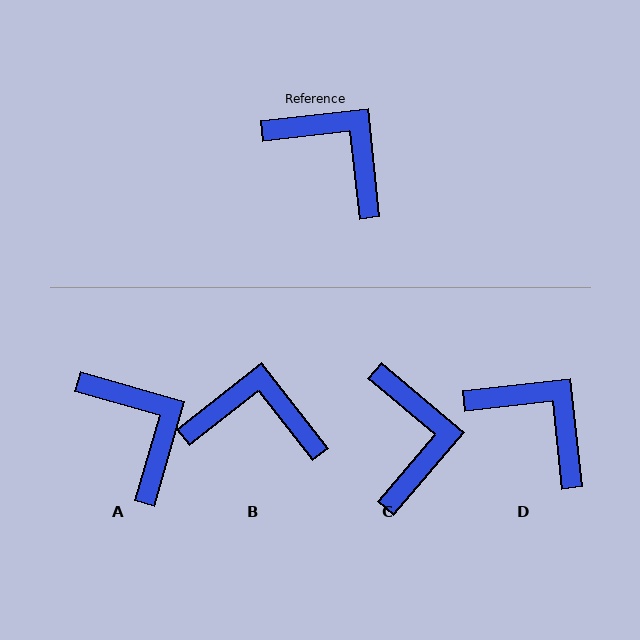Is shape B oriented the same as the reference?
No, it is off by about 32 degrees.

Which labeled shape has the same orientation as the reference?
D.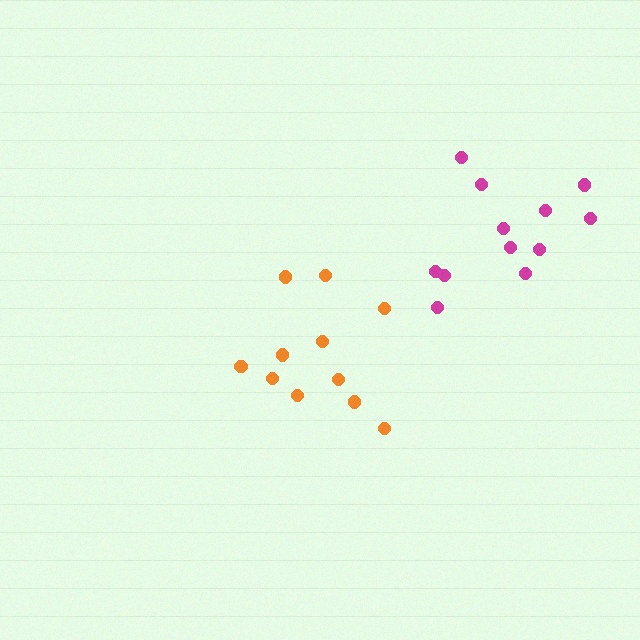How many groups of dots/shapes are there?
There are 2 groups.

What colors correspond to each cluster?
The clusters are colored: orange, magenta.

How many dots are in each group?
Group 1: 11 dots, Group 2: 12 dots (23 total).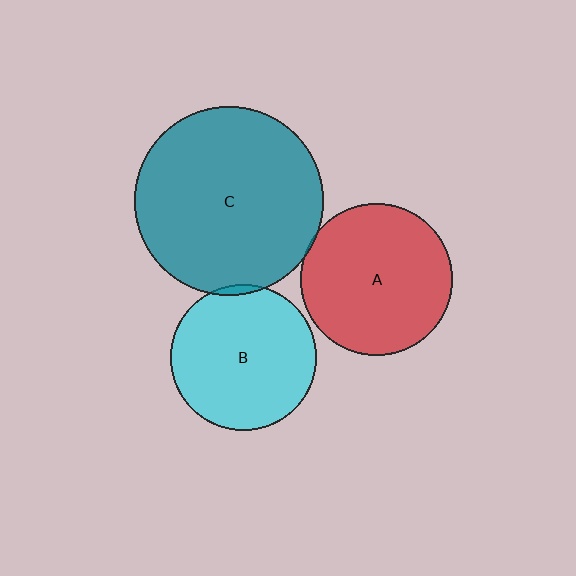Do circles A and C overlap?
Yes.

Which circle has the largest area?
Circle C (teal).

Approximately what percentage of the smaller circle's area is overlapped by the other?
Approximately 5%.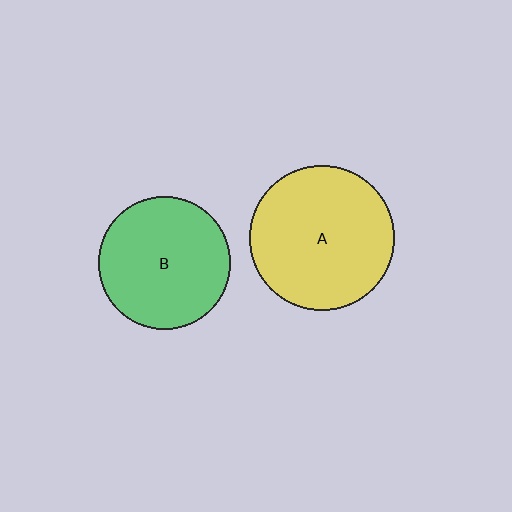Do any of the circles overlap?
No, none of the circles overlap.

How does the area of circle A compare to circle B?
Approximately 1.2 times.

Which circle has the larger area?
Circle A (yellow).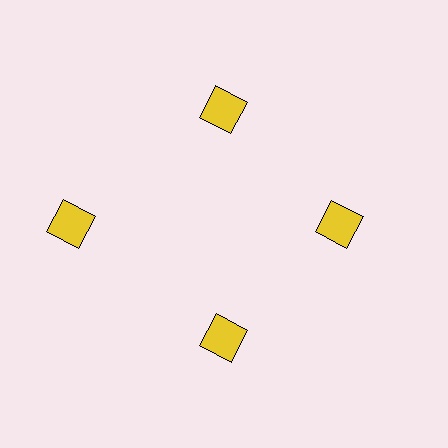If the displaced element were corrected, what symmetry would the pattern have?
It would have 4-fold rotational symmetry — the pattern would map onto itself every 90 degrees.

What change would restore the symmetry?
The symmetry would be restored by moving it inward, back onto the ring so that all 4 squares sit at equal angles and equal distance from the center.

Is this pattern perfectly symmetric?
No. The 4 yellow squares are arranged in a ring, but one element near the 9 o'clock position is pushed outward from the center, breaking the 4-fold rotational symmetry.